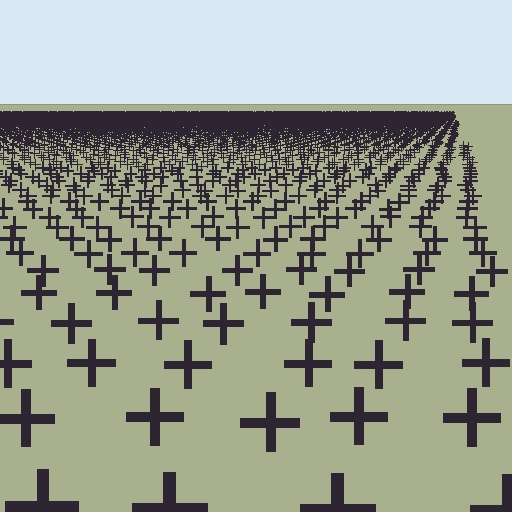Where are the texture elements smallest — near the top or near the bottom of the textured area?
Near the top.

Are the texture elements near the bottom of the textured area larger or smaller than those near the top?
Larger. Near the bottom, elements are closer to the viewer and appear at a bigger on-screen size.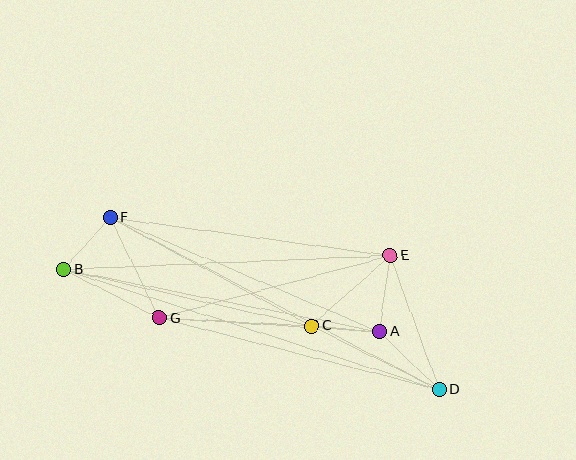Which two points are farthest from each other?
Points B and D are farthest from each other.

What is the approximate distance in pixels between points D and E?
The distance between D and E is approximately 143 pixels.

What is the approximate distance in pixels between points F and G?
The distance between F and G is approximately 112 pixels.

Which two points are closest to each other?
Points A and C are closest to each other.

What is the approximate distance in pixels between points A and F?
The distance between A and F is approximately 293 pixels.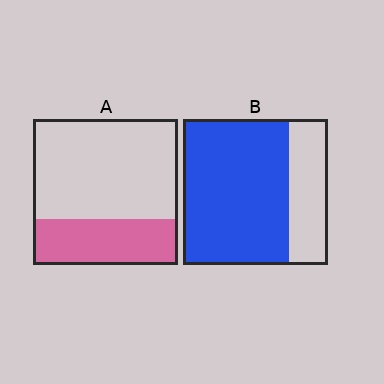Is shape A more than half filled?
No.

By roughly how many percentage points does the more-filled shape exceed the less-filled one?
By roughly 40 percentage points (B over A).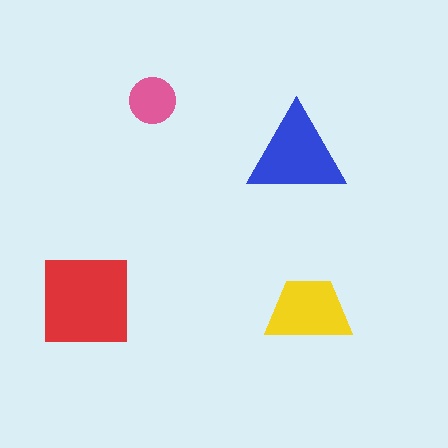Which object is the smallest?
The pink circle.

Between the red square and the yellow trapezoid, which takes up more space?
The red square.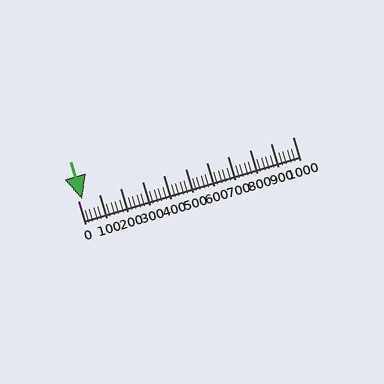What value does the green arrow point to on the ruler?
The green arrow points to approximately 20.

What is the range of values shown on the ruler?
The ruler shows values from 0 to 1000.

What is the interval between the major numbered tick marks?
The major tick marks are spaced 100 units apart.